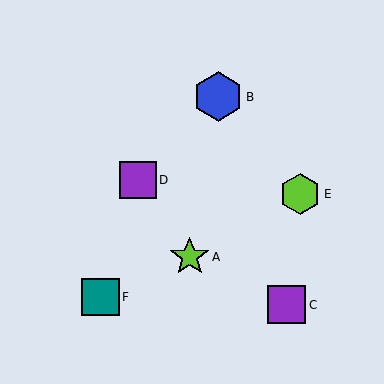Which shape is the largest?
The blue hexagon (labeled B) is the largest.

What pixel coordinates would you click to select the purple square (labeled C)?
Click at (286, 305) to select the purple square C.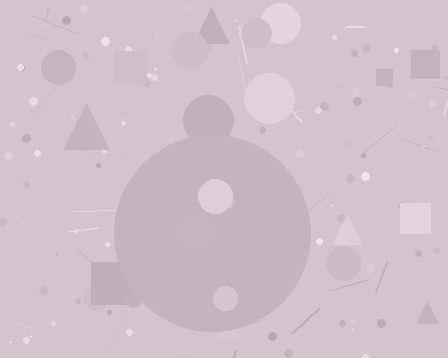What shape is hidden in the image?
A circle is hidden in the image.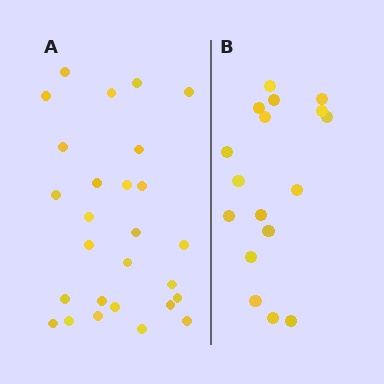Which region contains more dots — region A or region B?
Region A (the left region) has more dots.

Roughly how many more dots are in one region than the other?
Region A has roughly 10 or so more dots than region B.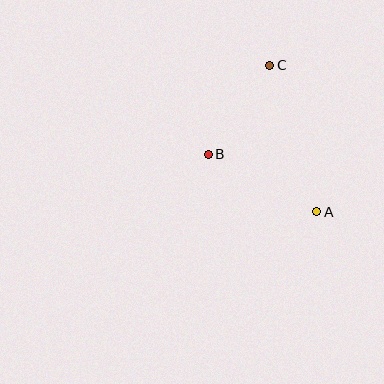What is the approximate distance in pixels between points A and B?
The distance between A and B is approximately 123 pixels.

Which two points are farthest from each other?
Points A and C are farthest from each other.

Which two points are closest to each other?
Points B and C are closest to each other.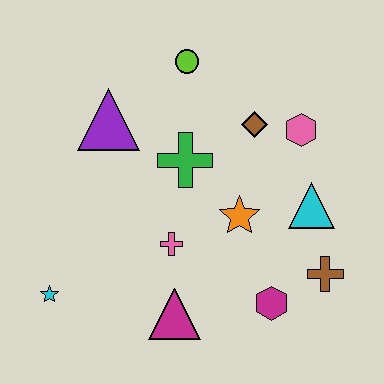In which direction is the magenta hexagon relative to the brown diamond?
The magenta hexagon is below the brown diamond.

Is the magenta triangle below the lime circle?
Yes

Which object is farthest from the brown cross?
The cyan star is farthest from the brown cross.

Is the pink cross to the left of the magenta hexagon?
Yes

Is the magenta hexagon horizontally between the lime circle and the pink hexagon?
Yes